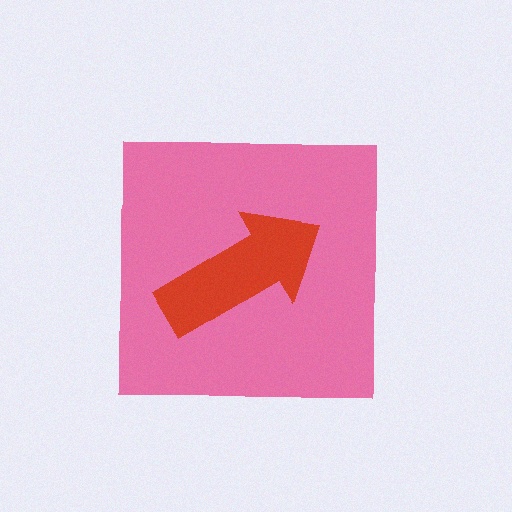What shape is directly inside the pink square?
The red arrow.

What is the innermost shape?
The red arrow.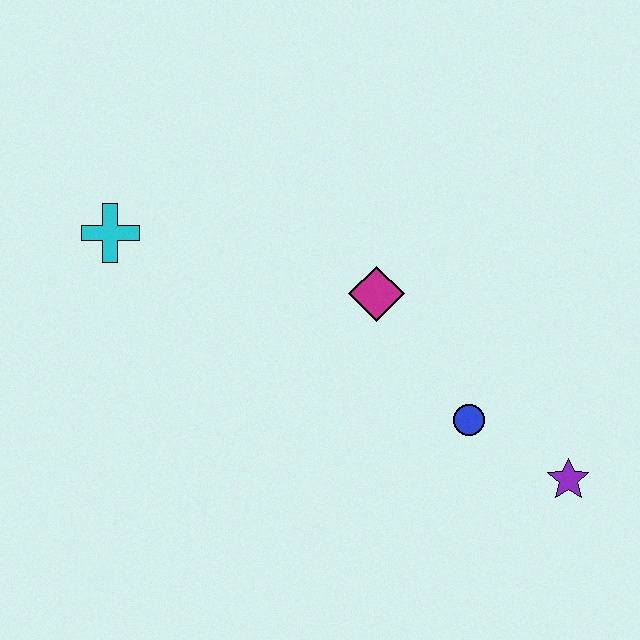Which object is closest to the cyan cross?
The magenta diamond is closest to the cyan cross.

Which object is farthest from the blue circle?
The cyan cross is farthest from the blue circle.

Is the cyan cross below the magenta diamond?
No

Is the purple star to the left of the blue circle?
No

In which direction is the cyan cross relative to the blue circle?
The cyan cross is to the left of the blue circle.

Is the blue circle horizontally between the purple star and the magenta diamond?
Yes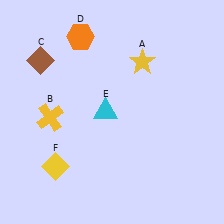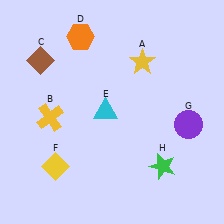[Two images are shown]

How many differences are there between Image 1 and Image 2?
There are 2 differences between the two images.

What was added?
A purple circle (G), a green star (H) were added in Image 2.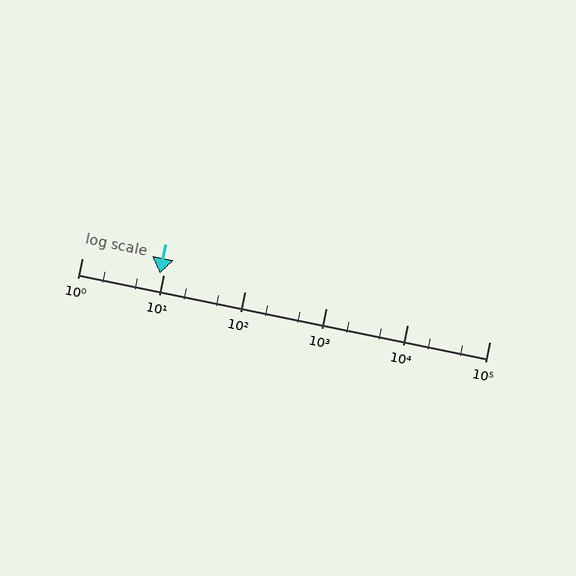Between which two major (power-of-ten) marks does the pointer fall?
The pointer is between 1 and 10.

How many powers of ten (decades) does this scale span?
The scale spans 5 decades, from 1 to 100000.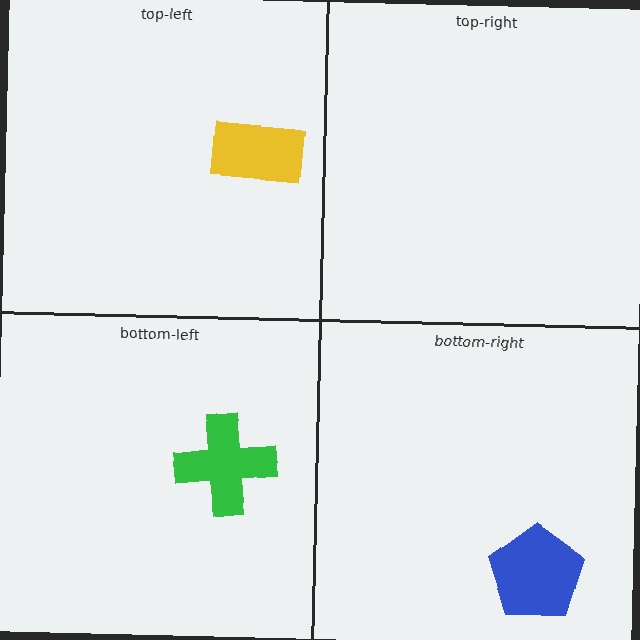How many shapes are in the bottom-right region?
1.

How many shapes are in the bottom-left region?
1.